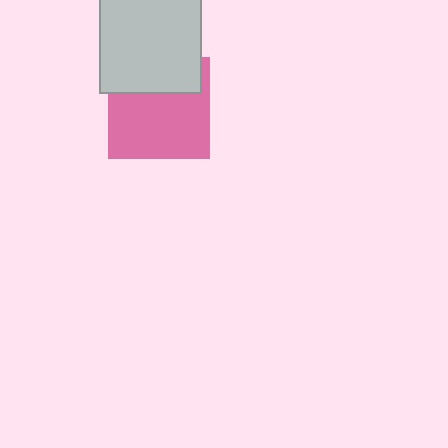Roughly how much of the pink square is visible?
Most of it is visible (roughly 67%).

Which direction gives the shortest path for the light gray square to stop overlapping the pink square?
Moving up gives the shortest separation.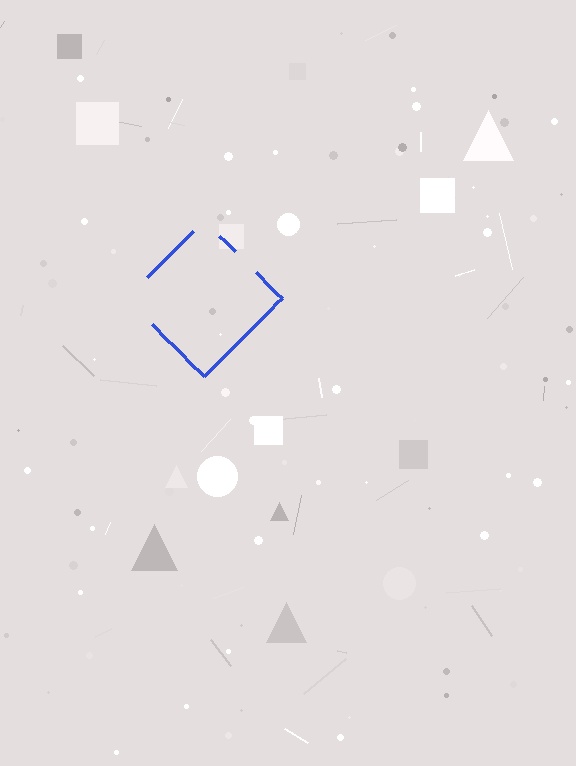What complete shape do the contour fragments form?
The contour fragments form a diamond.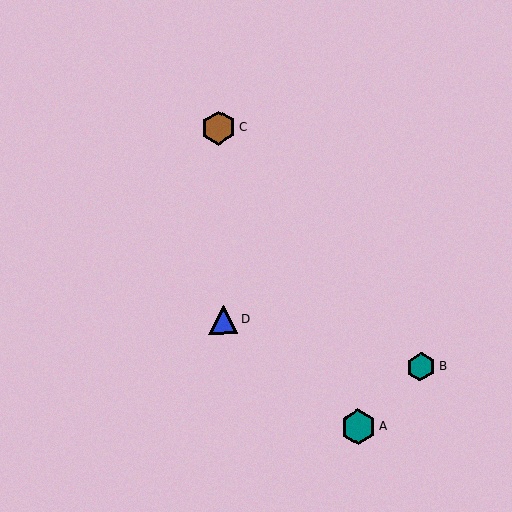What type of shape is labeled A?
Shape A is a teal hexagon.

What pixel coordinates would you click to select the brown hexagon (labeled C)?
Click at (219, 128) to select the brown hexagon C.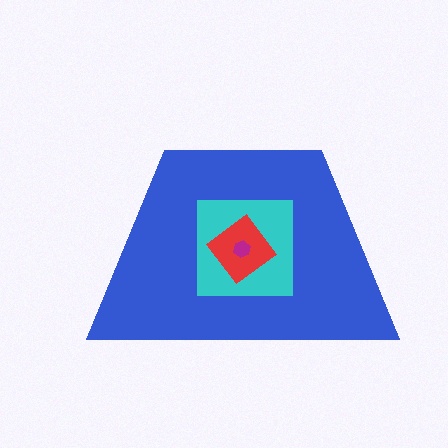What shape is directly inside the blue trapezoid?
The cyan square.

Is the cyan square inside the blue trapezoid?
Yes.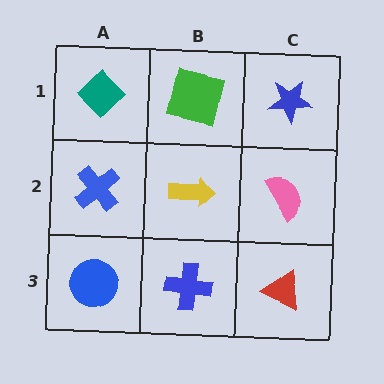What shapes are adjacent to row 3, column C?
A pink semicircle (row 2, column C), a blue cross (row 3, column B).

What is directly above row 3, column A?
A blue cross.